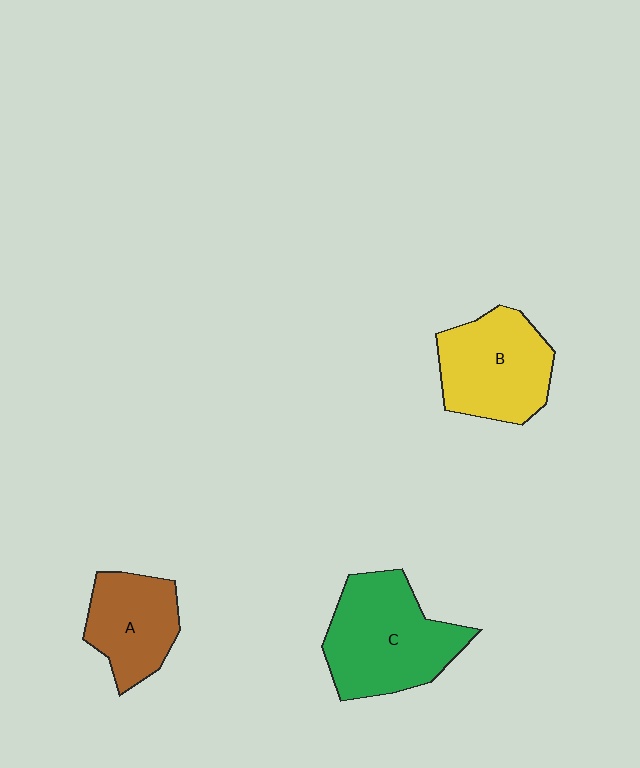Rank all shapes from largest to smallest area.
From largest to smallest: C (green), B (yellow), A (brown).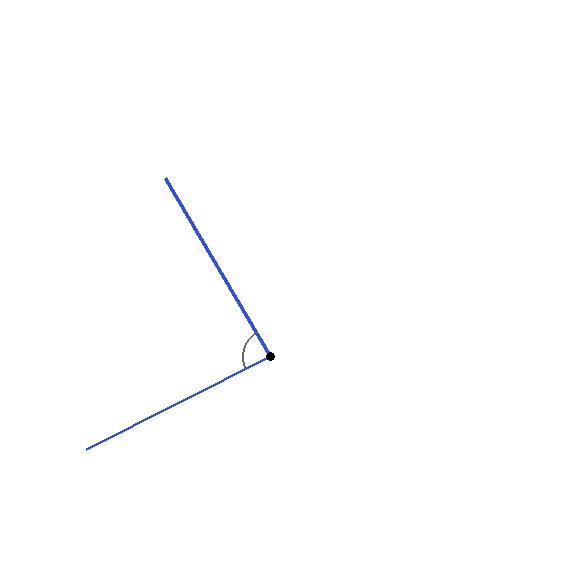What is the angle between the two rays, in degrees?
Approximately 86 degrees.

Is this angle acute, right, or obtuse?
It is approximately a right angle.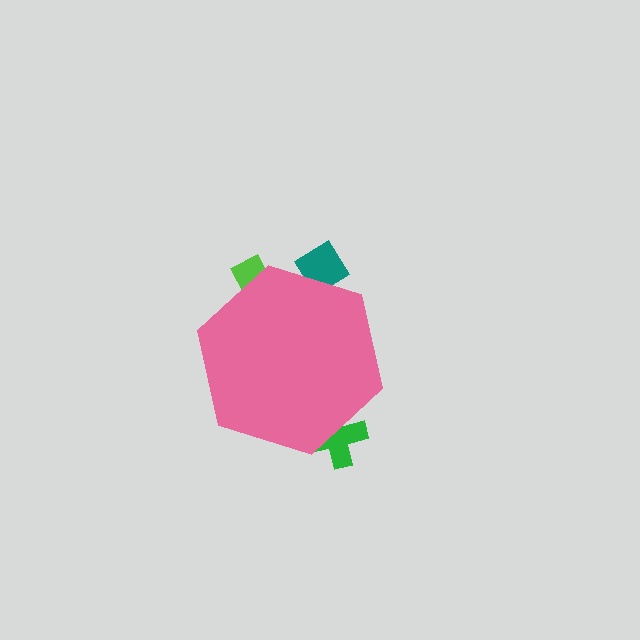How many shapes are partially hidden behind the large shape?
3 shapes are partially hidden.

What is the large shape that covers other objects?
A pink hexagon.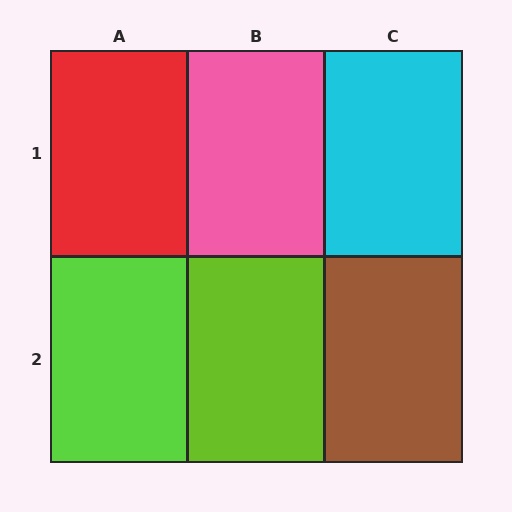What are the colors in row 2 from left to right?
Lime, lime, brown.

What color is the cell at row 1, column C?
Cyan.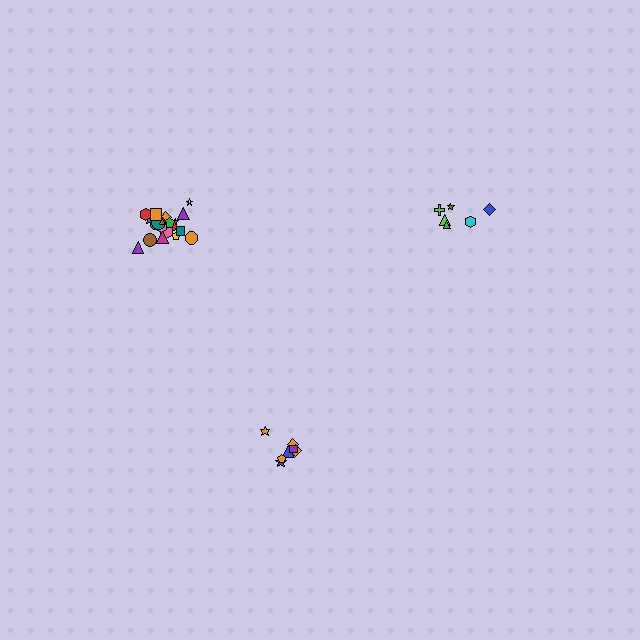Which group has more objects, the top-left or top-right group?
The top-left group.